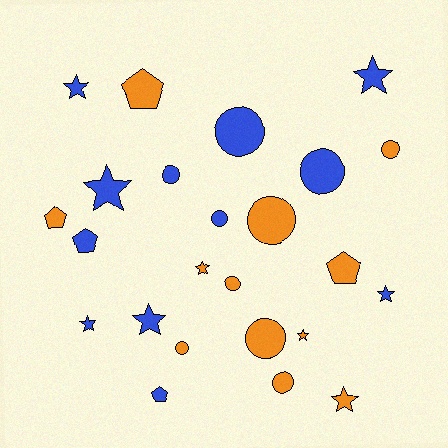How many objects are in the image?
There are 24 objects.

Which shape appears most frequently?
Circle, with 10 objects.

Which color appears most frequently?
Blue, with 12 objects.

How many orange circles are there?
There are 6 orange circles.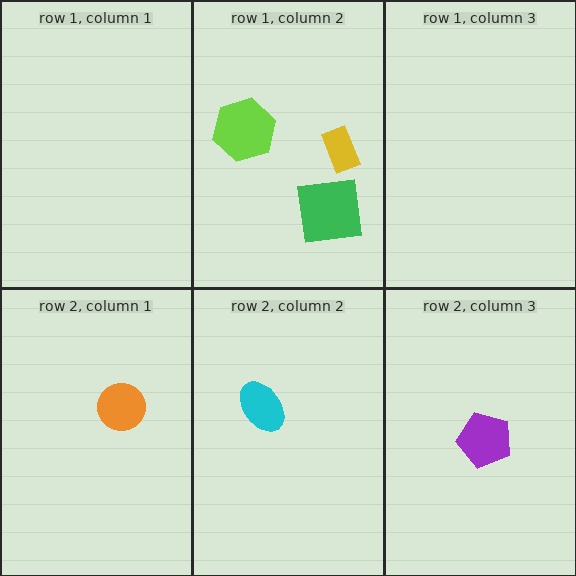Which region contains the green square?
The row 1, column 2 region.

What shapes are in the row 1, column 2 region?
The green square, the lime hexagon, the yellow rectangle.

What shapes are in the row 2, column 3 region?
The purple pentagon.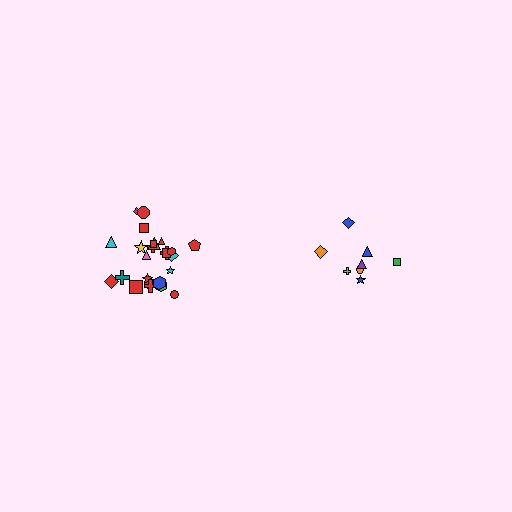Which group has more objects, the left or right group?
The left group.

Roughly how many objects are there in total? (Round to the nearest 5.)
Roughly 35 objects in total.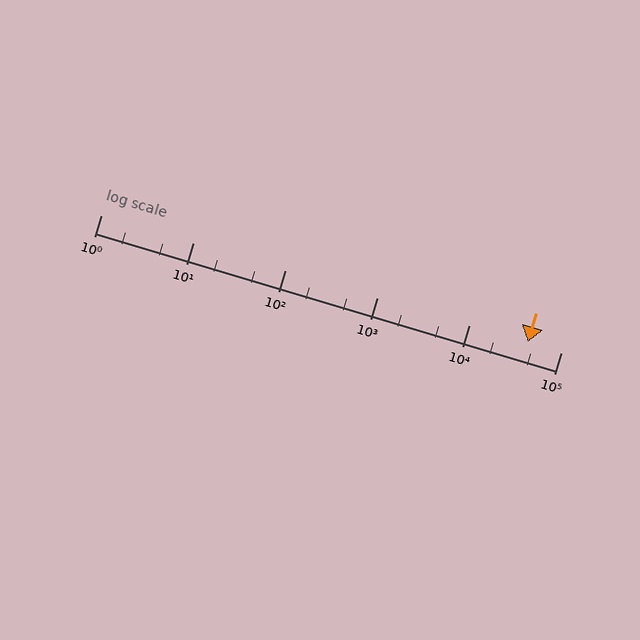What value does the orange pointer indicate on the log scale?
The pointer indicates approximately 44000.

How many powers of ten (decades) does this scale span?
The scale spans 5 decades, from 1 to 100000.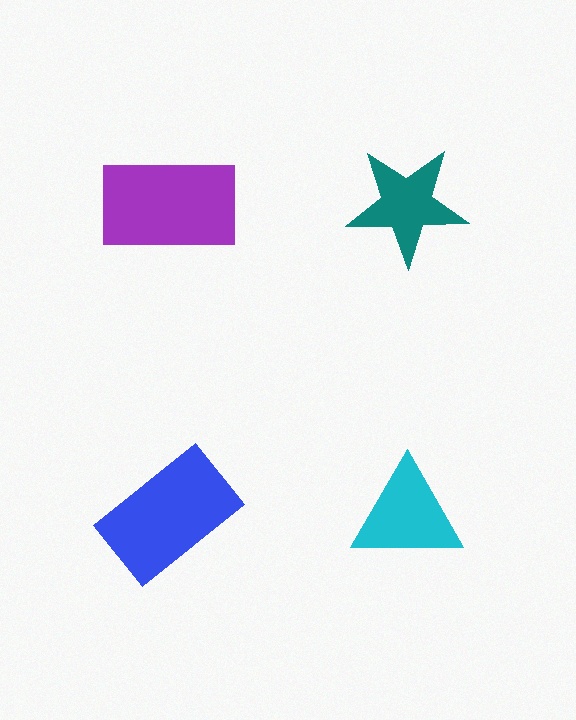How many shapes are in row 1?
2 shapes.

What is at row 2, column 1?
A blue rectangle.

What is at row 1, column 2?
A teal star.